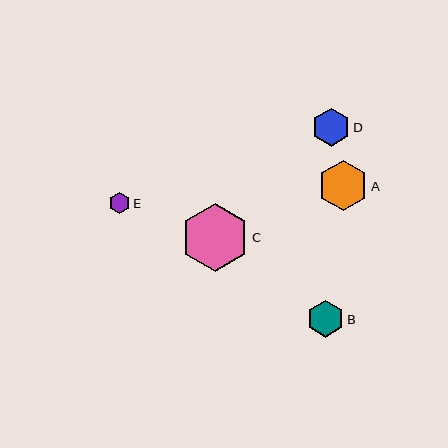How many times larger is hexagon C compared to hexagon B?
Hexagon C is approximately 1.8 times the size of hexagon B.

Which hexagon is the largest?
Hexagon C is the largest with a size of approximately 67 pixels.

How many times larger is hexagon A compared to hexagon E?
Hexagon A is approximately 2.4 times the size of hexagon E.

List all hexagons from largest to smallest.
From largest to smallest: C, A, D, B, E.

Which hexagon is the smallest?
Hexagon E is the smallest with a size of approximately 21 pixels.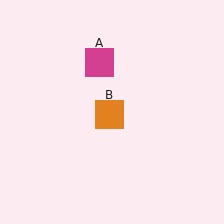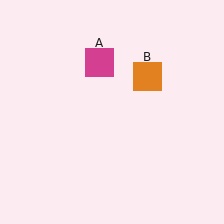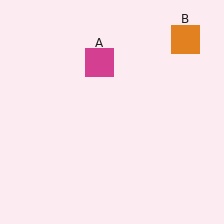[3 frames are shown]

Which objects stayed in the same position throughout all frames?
Magenta square (object A) remained stationary.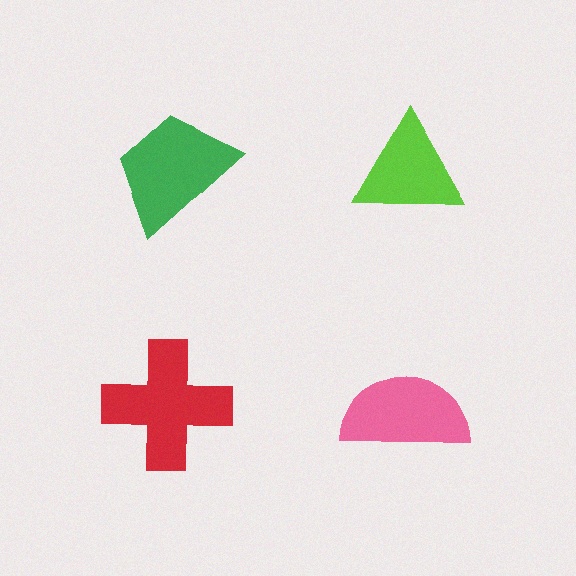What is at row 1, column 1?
A green trapezoid.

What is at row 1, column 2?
A lime triangle.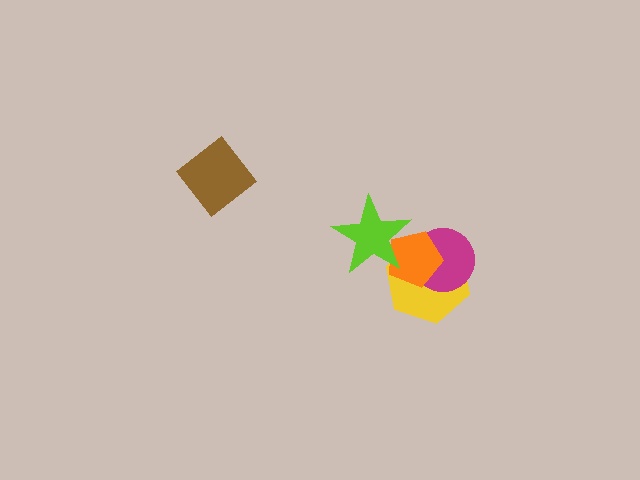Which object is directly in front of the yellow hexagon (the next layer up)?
The magenta circle is directly in front of the yellow hexagon.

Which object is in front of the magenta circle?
The orange pentagon is in front of the magenta circle.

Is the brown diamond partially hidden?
No, no other shape covers it.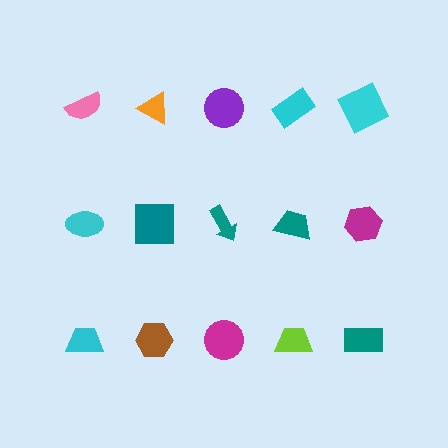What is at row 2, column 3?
A teal arrow.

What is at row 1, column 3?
A purple circle.